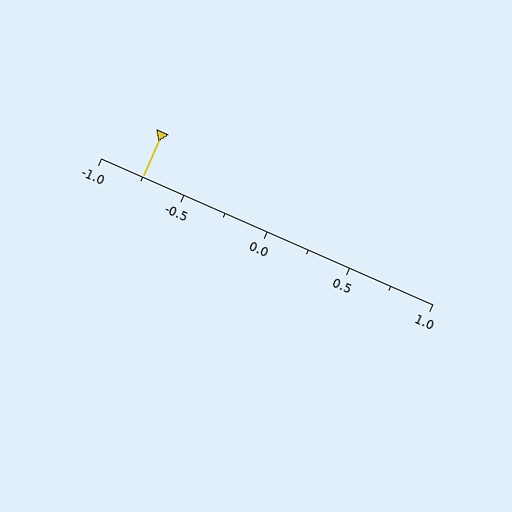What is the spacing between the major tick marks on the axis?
The major ticks are spaced 0.5 apart.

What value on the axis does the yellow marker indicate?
The marker indicates approximately -0.75.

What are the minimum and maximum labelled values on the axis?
The axis runs from -1.0 to 1.0.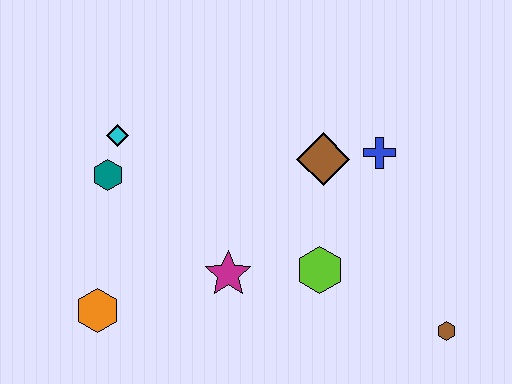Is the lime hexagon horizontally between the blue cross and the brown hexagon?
No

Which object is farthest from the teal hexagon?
The brown hexagon is farthest from the teal hexagon.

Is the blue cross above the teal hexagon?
Yes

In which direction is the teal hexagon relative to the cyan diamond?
The teal hexagon is below the cyan diamond.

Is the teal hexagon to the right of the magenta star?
No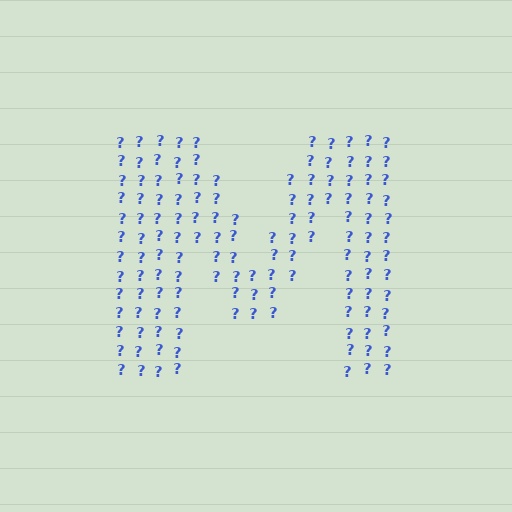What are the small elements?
The small elements are question marks.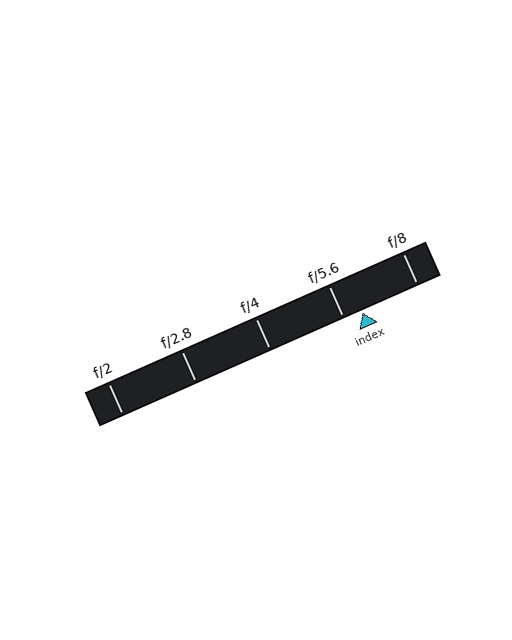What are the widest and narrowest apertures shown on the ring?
The widest aperture shown is f/2 and the narrowest is f/8.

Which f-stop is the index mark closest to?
The index mark is closest to f/5.6.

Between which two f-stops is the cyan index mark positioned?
The index mark is between f/5.6 and f/8.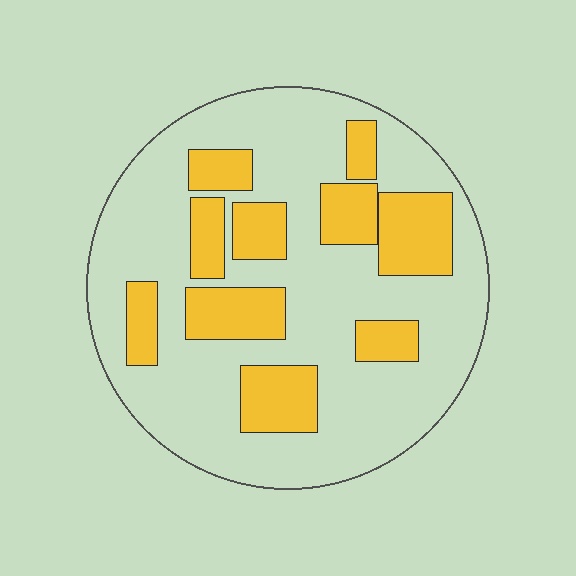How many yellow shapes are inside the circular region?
10.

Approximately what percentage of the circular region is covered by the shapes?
Approximately 30%.